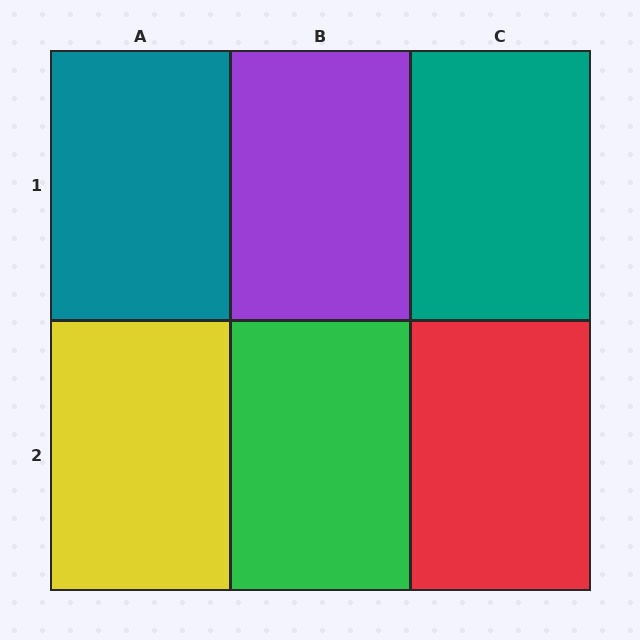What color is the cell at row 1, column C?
Teal.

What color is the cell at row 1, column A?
Teal.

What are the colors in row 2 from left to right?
Yellow, green, red.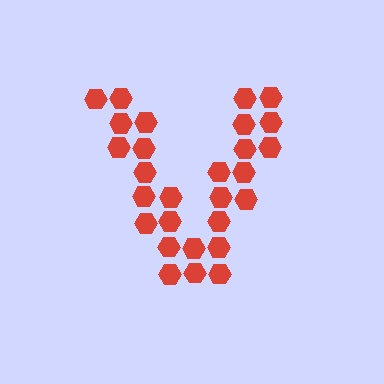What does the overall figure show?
The overall figure shows the letter V.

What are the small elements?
The small elements are hexagons.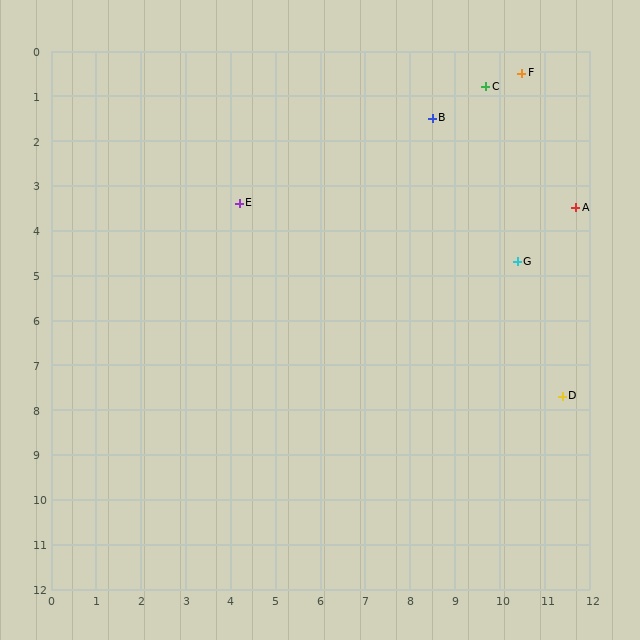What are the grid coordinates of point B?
Point B is at approximately (8.5, 1.5).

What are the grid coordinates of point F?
Point F is at approximately (10.5, 0.5).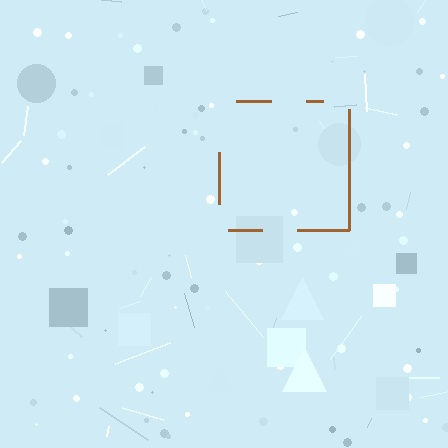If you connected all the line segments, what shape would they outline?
They would outline a square.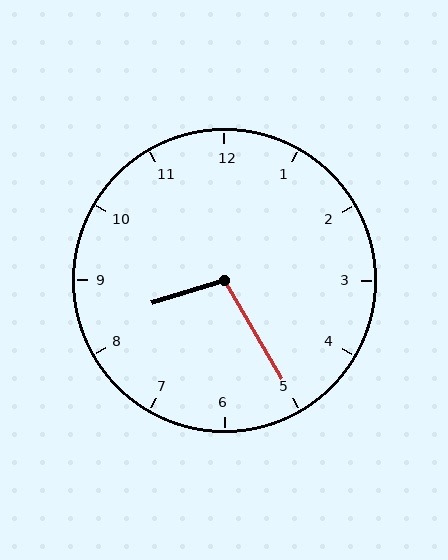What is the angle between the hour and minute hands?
Approximately 102 degrees.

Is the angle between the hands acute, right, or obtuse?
It is obtuse.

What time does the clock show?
8:25.